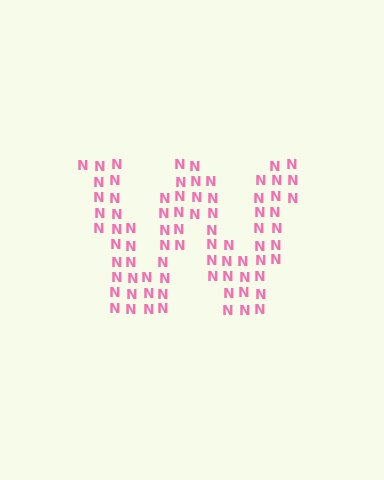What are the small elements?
The small elements are letter N's.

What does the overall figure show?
The overall figure shows the letter W.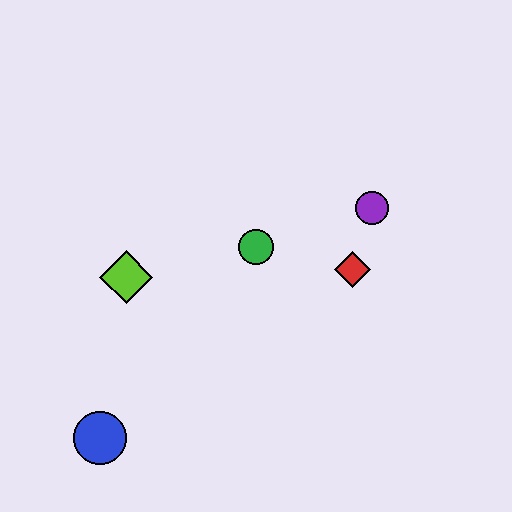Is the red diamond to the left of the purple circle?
Yes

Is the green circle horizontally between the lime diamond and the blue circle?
No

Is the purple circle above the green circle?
Yes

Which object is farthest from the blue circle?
The purple circle is farthest from the blue circle.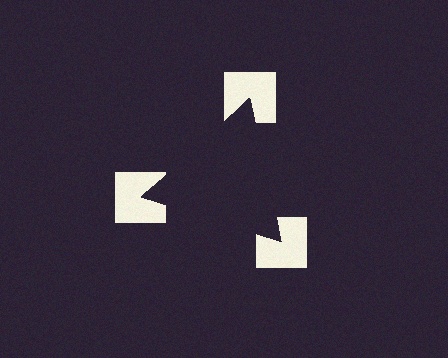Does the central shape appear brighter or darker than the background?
It typically appears slightly darker than the background, even though no actual brightness change is drawn.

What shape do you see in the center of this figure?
An illusory triangle — its edges are inferred from the aligned wedge cuts in the notched squares, not physically drawn.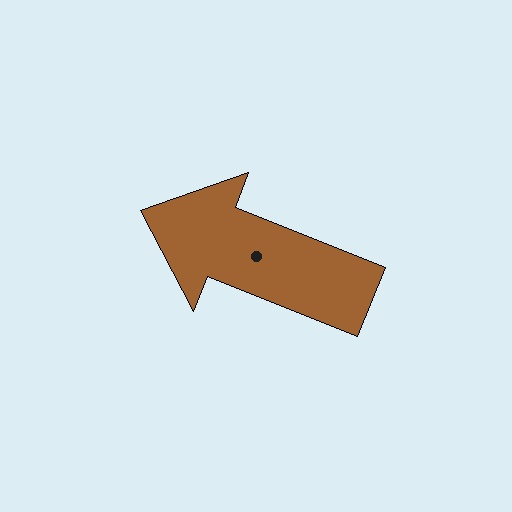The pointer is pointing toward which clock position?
Roughly 10 o'clock.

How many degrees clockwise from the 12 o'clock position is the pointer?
Approximately 292 degrees.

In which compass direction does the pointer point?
West.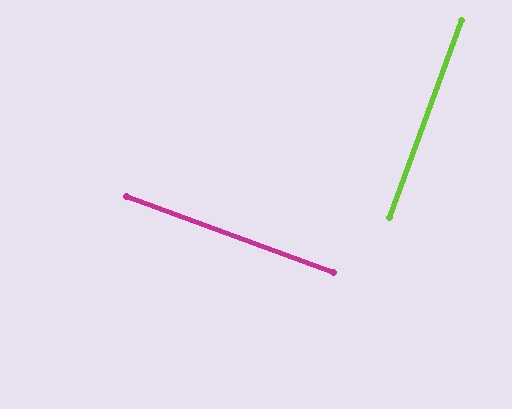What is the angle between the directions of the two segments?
Approximately 90 degrees.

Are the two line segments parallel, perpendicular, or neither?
Perpendicular — they meet at approximately 90°.